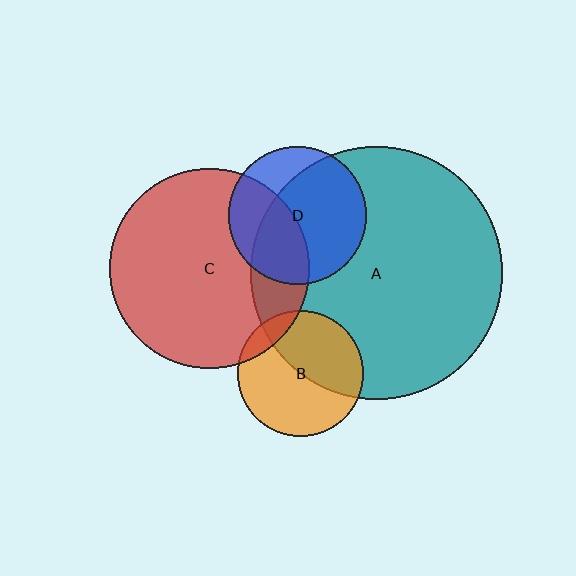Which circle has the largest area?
Circle A (teal).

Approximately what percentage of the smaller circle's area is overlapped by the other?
Approximately 20%.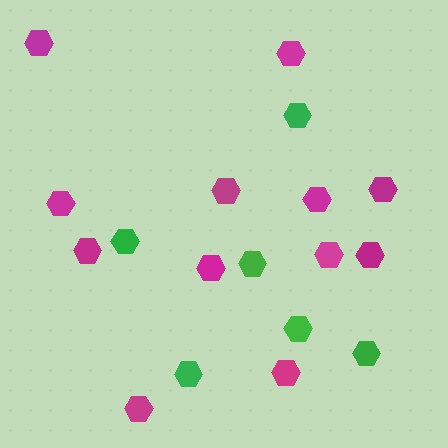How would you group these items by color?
There are 2 groups: one group of magenta hexagons (12) and one group of green hexagons (6).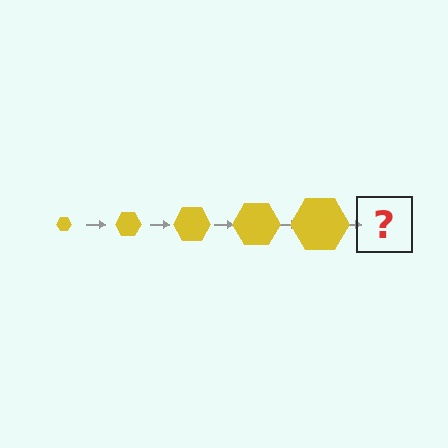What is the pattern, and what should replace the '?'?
The pattern is that the hexagon gets progressively larger each step. The '?' should be a yellow hexagon, larger than the previous one.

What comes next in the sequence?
The next element should be a yellow hexagon, larger than the previous one.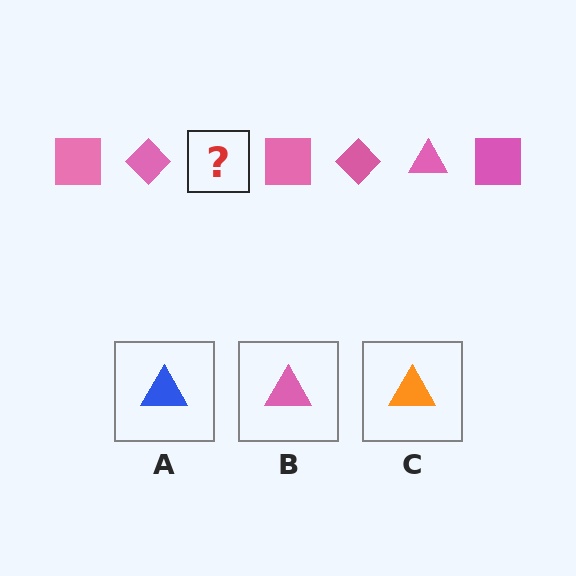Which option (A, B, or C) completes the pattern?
B.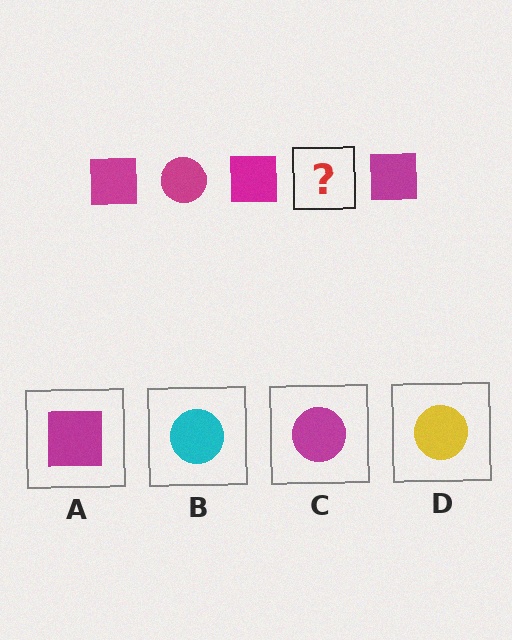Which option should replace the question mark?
Option C.